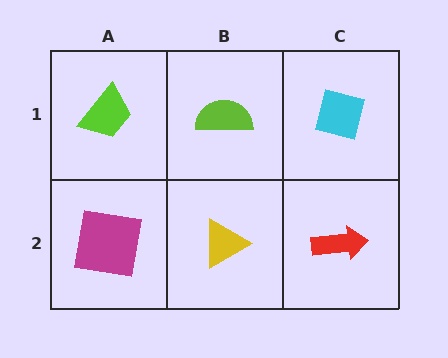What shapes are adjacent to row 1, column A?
A magenta square (row 2, column A), a lime semicircle (row 1, column B).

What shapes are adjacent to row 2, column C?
A cyan square (row 1, column C), a yellow triangle (row 2, column B).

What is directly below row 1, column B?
A yellow triangle.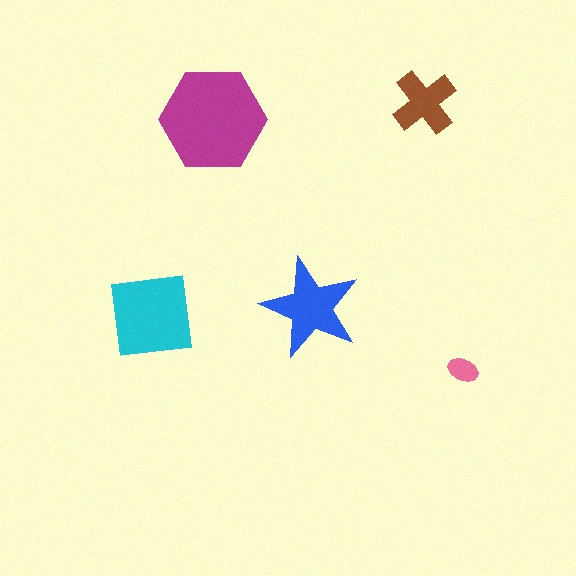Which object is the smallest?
The pink ellipse.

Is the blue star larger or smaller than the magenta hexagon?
Smaller.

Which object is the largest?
The magenta hexagon.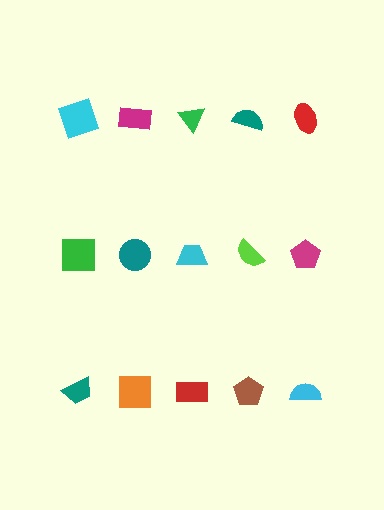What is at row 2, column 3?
A cyan trapezoid.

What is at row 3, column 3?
A red rectangle.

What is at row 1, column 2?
A magenta rectangle.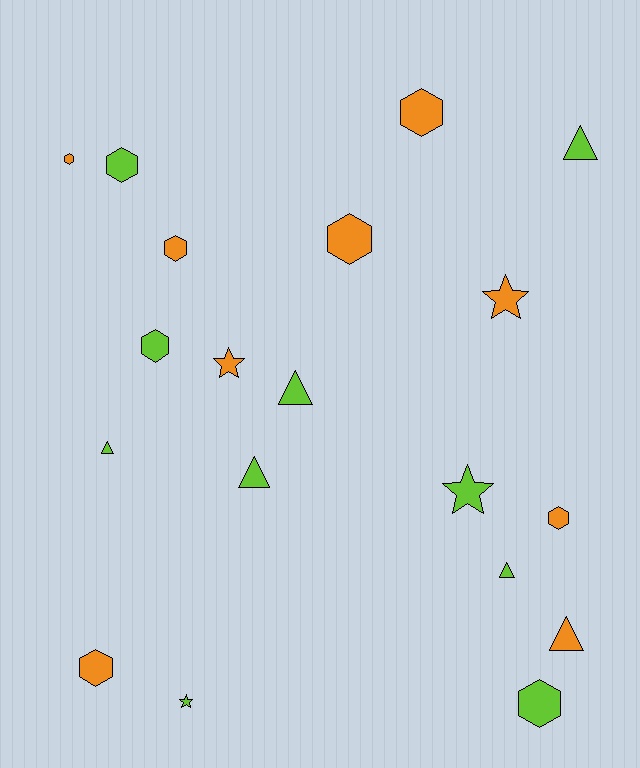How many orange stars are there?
There are 2 orange stars.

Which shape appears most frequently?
Hexagon, with 9 objects.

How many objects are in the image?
There are 19 objects.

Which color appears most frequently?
Lime, with 10 objects.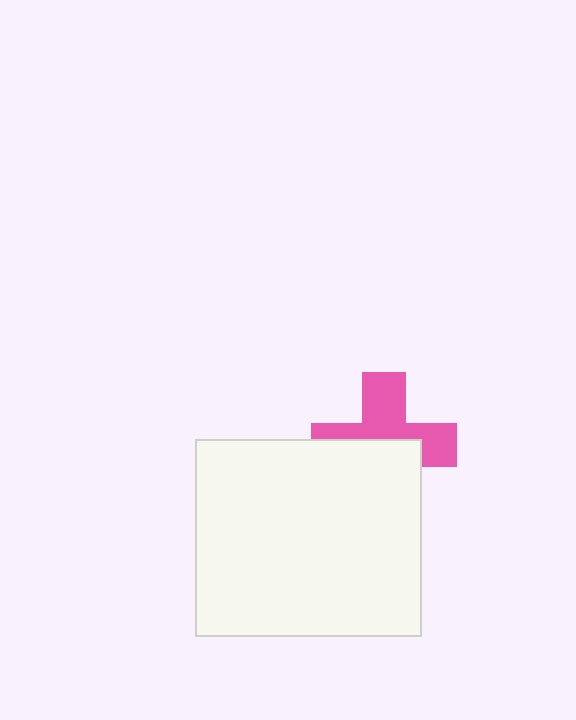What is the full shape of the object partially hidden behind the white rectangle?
The partially hidden object is a pink cross.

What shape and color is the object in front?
The object in front is a white rectangle.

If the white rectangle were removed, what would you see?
You would see the complete pink cross.